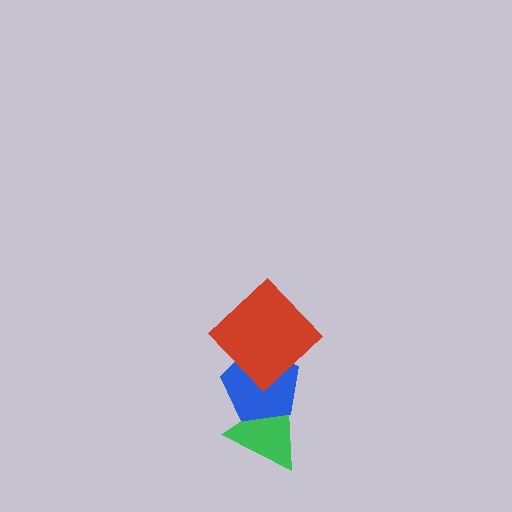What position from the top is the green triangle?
The green triangle is 3rd from the top.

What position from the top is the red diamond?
The red diamond is 1st from the top.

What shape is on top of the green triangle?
The blue pentagon is on top of the green triangle.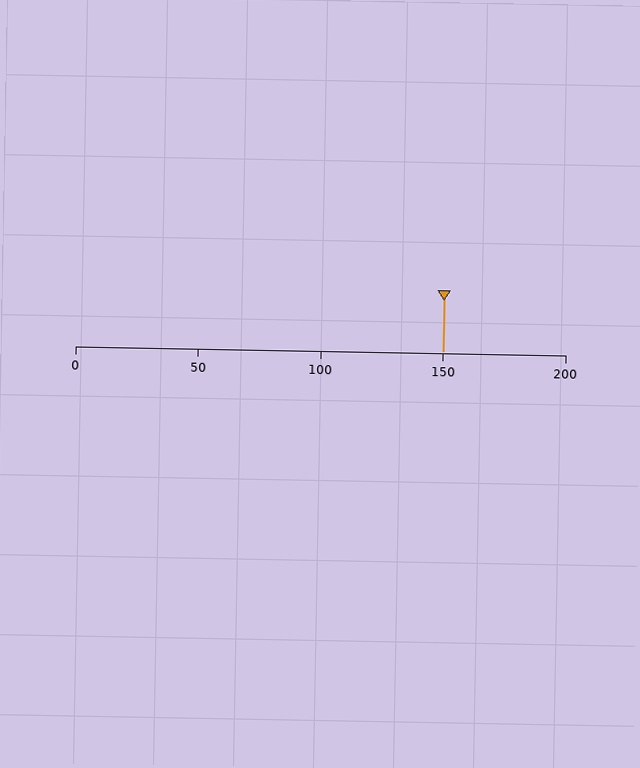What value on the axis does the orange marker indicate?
The marker indicates approximately 150.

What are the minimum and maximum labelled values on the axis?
The axis runs from 0 to 200.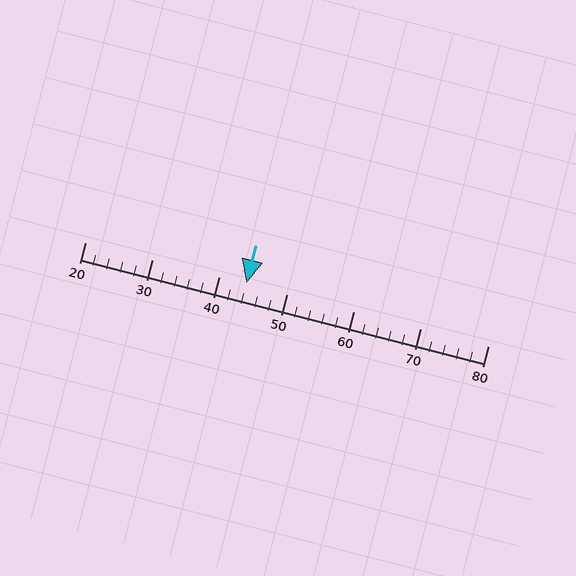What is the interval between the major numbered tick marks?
The major tick marks are spaced 10 units apart.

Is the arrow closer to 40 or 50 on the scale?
The arrow is closer to 40.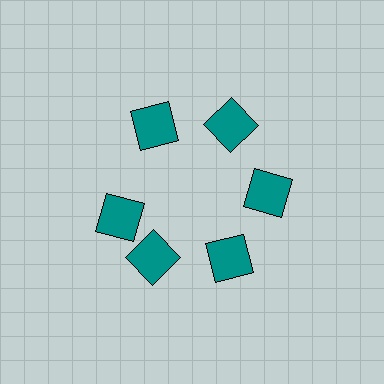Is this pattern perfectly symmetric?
No. The 6 teal squares are arranged in a ring, but one element near the 9 o'clock position is rotated out of alignment along the ring, breaking the 6-fold rotational symmetry.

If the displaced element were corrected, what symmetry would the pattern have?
It would have 6-fold rotational symmetry — the pattern would map onto itself every 60 degrees.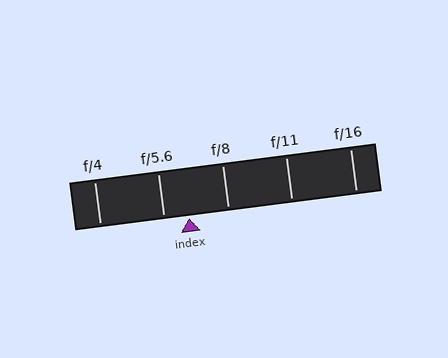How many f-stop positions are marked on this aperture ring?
There are 5 f-stop positions marked.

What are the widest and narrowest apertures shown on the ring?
The widest aperture shown is f/4 and the narrowest is f/16.